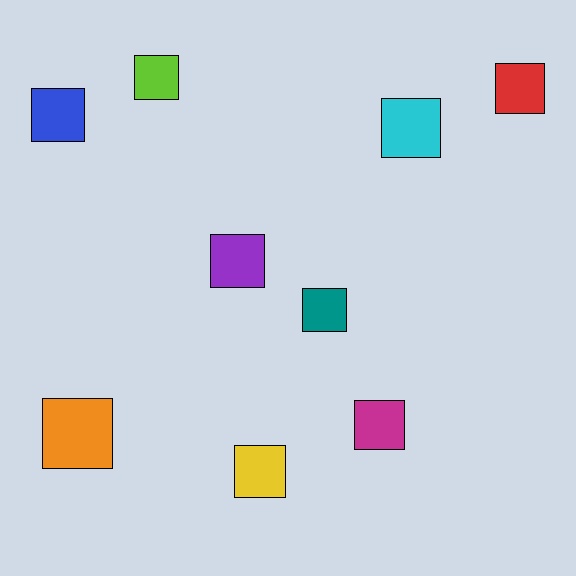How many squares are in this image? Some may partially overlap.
There are 9 squares.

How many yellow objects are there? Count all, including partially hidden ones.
There is 1 yellow object.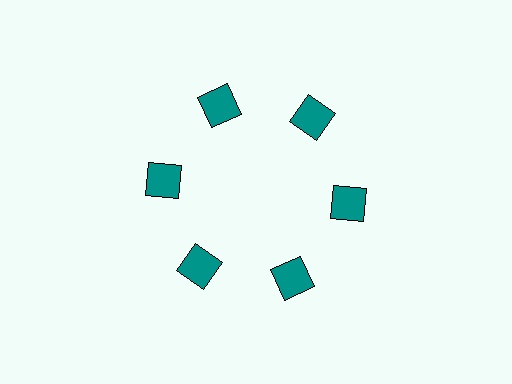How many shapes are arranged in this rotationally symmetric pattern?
There are 6 shapes, arranged in 6 groups of 1.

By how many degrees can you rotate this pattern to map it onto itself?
The pattern maps onto itself every 60 degrees of rotation.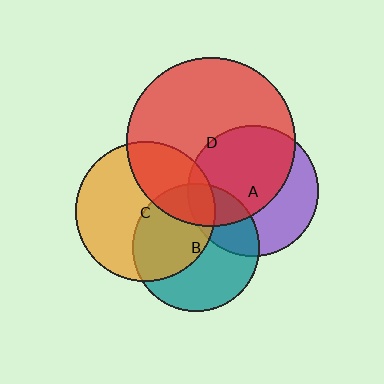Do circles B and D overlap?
Yes.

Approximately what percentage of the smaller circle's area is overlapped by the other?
Approximately 25%.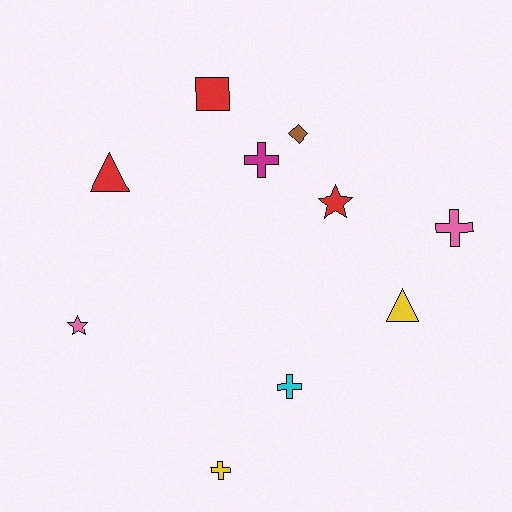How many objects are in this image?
There are 10 objects.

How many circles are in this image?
There are no circles.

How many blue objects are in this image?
There are no blue objects.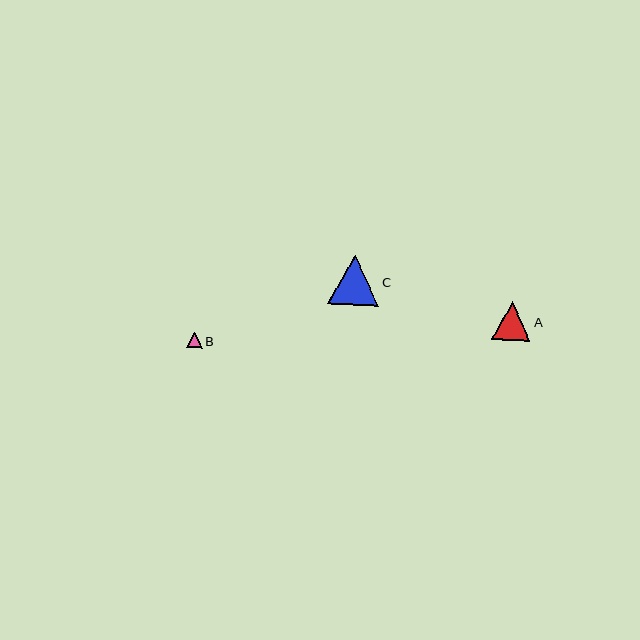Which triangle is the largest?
Triangle C is the largest with a size of approximately 51 pixels.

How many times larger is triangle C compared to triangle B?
Triangle C is approximately 3.2 times the size of triangle B.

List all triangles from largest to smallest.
From largest to smallest: C, A, B.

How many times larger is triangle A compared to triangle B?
Triangle A is approximately 2.5 times the size of triangle B.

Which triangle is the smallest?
Triangle B is the smallest with a size of approximately 16 pixels.